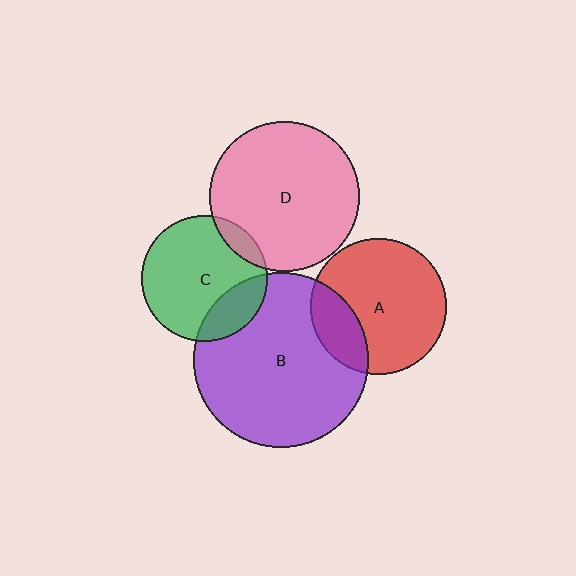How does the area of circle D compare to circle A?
Approximately 1.2 times.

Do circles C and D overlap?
Yes.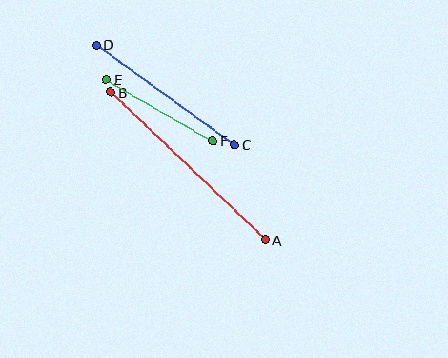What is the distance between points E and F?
The distance is approximately 122 pixels.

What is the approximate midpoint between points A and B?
The midpoint is at approximately (188, 166) pixels.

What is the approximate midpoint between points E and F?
The midpoint is at approximately (160, 110) pixels.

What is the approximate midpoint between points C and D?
The midpoint is at approximately (165, 95) pixels.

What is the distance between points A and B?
The distance is approximately 214 pixels.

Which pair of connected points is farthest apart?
Points A and B are farthest apart.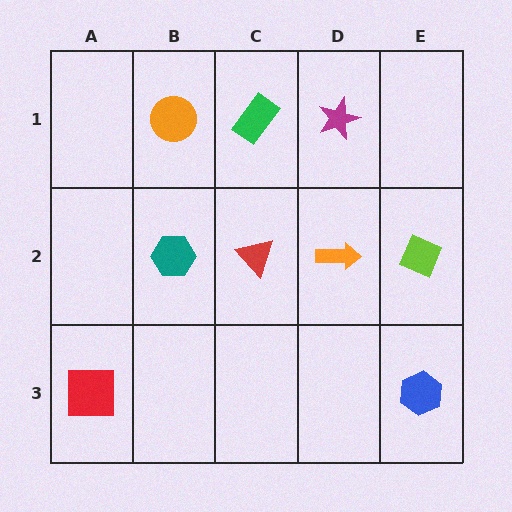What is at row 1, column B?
An orange circle.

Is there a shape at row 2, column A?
No, that cell is empty.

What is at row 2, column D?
An orange arrow.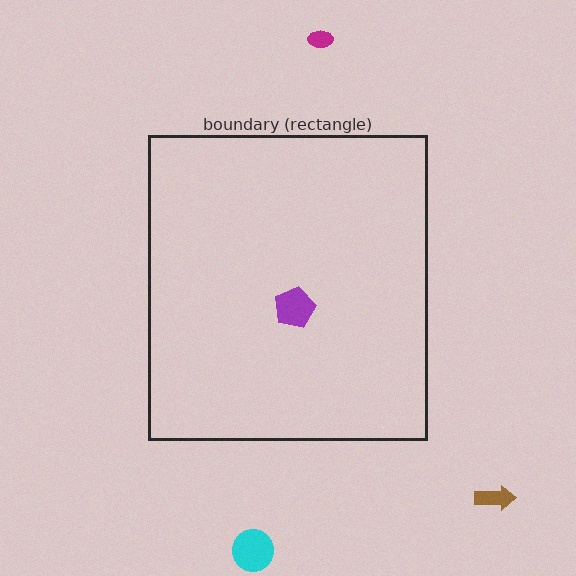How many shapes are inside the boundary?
1 inside, 3 outside.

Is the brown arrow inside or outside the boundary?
Outside.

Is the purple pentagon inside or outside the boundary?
Inside.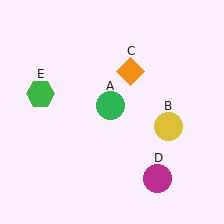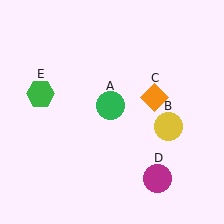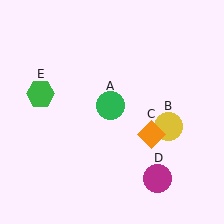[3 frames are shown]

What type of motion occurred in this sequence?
The orange diamond (object C) rotated clockwise around the center of the scene.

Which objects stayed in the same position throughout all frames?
Green circle (object A) and yellow circle (object B) and magenta circle (object D) and green hexagon (object E) remained stationary.